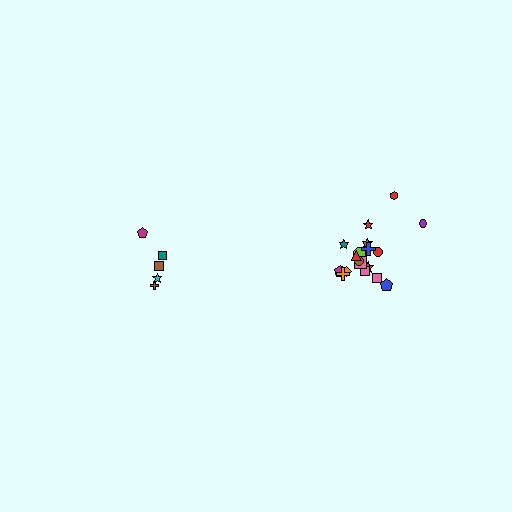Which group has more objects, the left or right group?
The right group.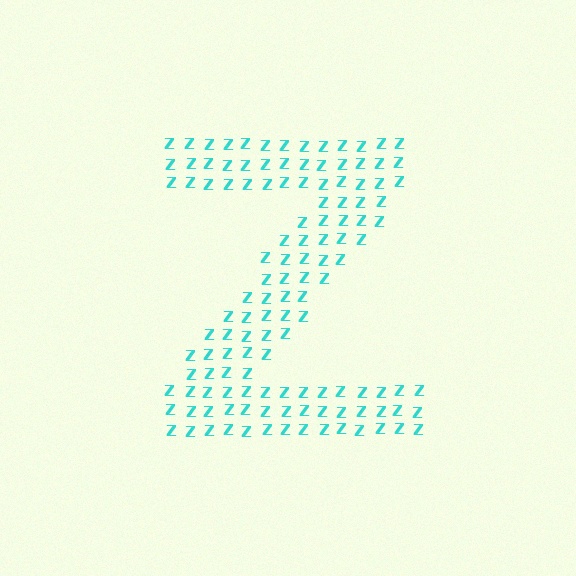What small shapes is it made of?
It is made of small letter Z's.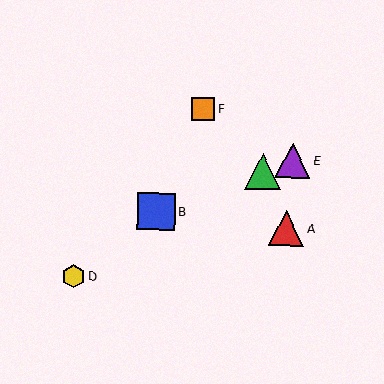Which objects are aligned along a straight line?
Objects B, C, E are aligned along a straight line.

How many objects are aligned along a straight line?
3 objects (B, C, E) are aligned along a straight line.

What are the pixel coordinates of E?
Object E is at (293, 160).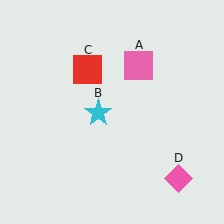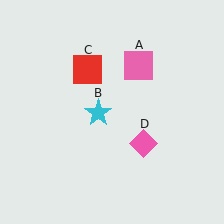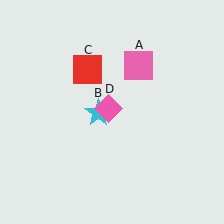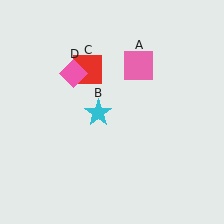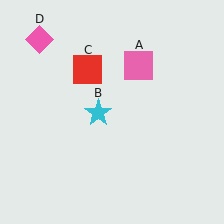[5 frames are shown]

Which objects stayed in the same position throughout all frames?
Pink square (object A) and cyan star (object B) and red square (object C) remained stationary.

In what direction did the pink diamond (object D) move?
The pink diamond (object D) moved up and to the left.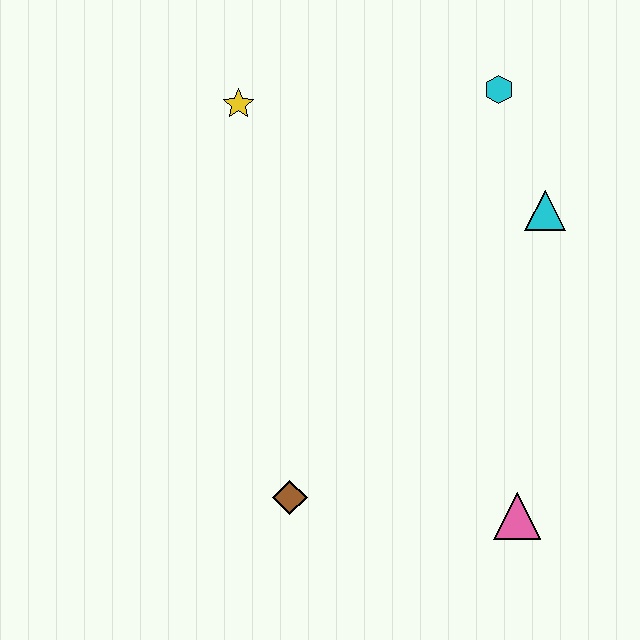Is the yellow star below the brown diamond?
No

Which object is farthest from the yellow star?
The pink triangle is farthest from the yellow star.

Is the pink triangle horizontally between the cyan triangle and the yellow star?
Yes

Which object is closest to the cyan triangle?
The cyan hexagon is closest to the cyan triangle.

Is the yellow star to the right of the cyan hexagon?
No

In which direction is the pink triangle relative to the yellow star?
The pink triangle is below the yellow star.